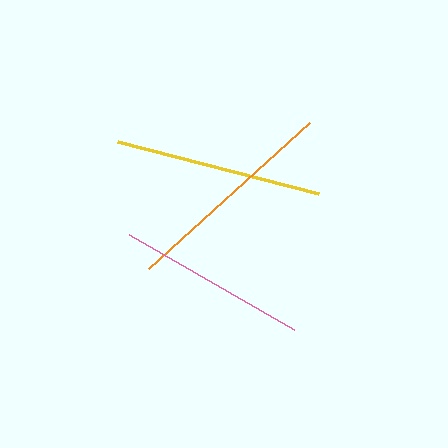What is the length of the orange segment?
The orange segment is approximately 217 pixels long.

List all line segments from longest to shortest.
From longest to shortest: orange, yellow, pink.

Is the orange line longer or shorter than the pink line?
The orange line is longer than the pink line.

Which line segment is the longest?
The orange line is the longest at approximately 217 pixels.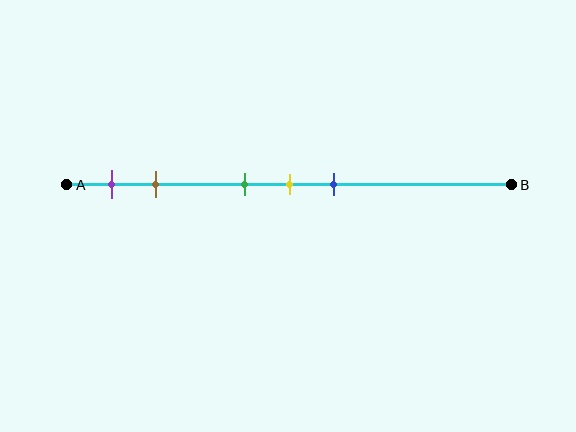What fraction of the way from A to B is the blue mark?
The blue mark is approximately 60% (0.6) of the way from A to B.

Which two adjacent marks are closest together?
The green and yellow marks are the closest adjacent pair.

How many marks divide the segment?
There are 5 marks dividing the segment.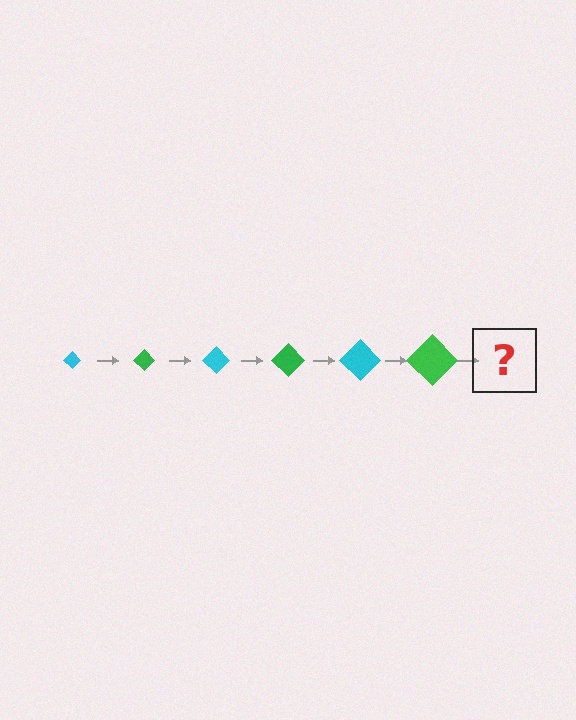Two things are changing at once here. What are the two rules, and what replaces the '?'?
The two rules are that the diamond grows larger each step and the color cycles through cyan and green. The '?' should be a cyan diamond, larger than the previous one.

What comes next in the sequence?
The next element should be a cyan diamond, larger than the previous one.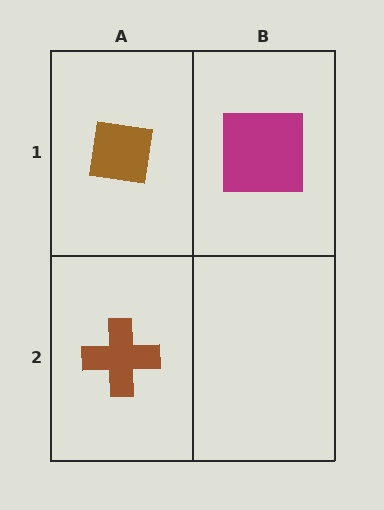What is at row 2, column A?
A brown cross.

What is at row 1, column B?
A magenta square.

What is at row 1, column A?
A brown square.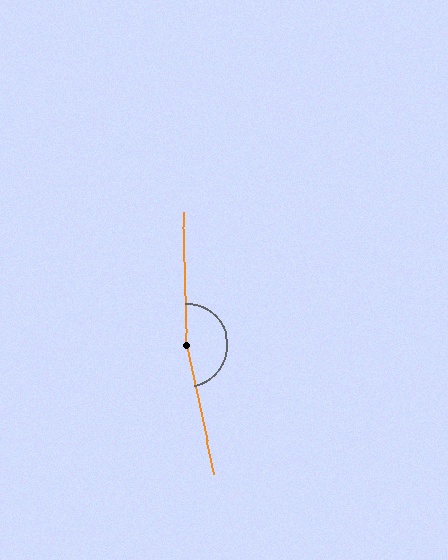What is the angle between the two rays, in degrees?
Approximately 169 degrees.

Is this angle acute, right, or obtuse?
It is obtuse.